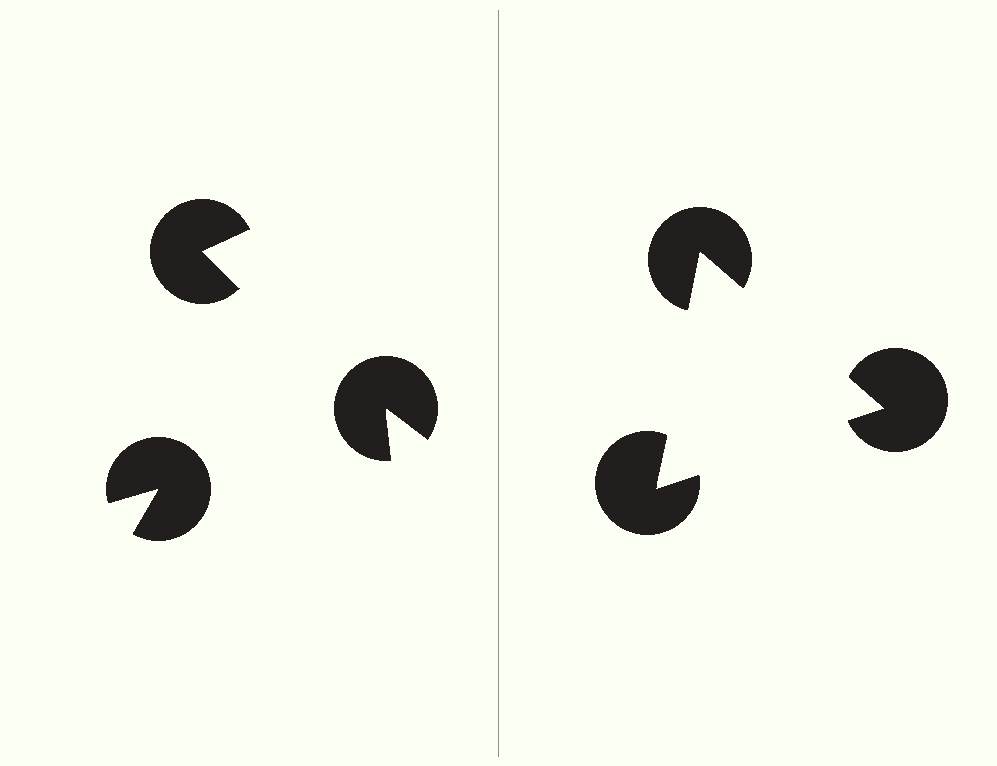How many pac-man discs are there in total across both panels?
6 — 3 on each side.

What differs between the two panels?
The pac-man discs are positioned identically on both sides; only the wedge orientations differ. On the right they align to a triangle; on the left they are misaligned.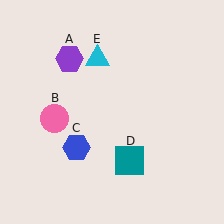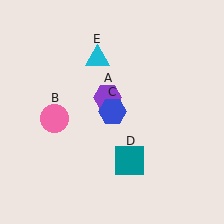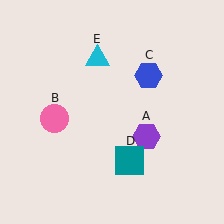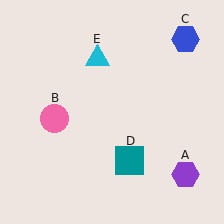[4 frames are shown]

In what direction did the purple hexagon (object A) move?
The purple hexagon (object A) moved down and to the right.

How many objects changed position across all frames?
2 objects changed position: purple hexagon (object A), blue hexagon (object C).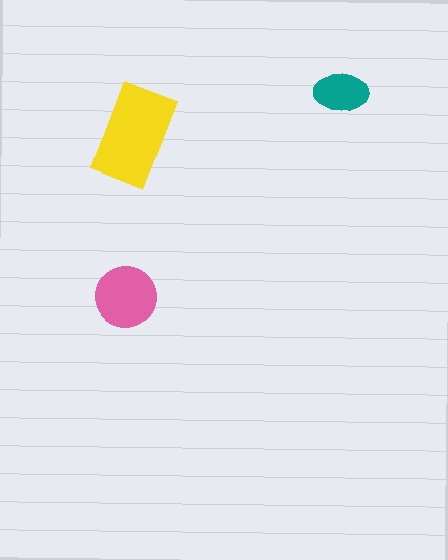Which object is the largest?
The yellow rectangle.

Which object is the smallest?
The teal ellipse.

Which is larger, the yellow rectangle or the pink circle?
The yellow rectangle.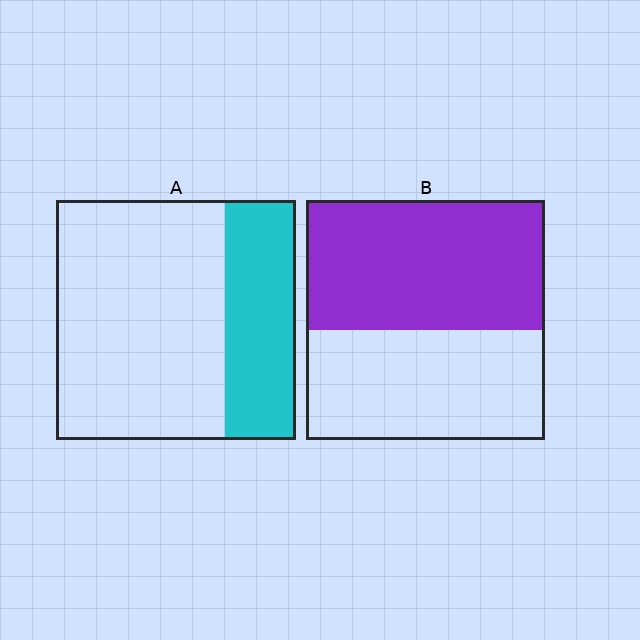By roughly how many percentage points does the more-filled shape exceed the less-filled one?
By roughly 25 percentage points (B over A).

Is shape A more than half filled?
No.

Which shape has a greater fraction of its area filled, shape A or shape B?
Shape B.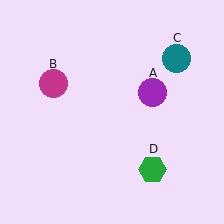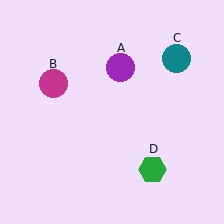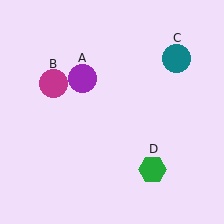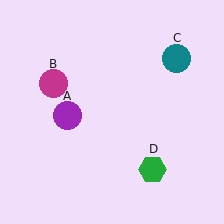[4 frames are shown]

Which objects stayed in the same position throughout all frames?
Magenta circle (object B) and teal circle (object C) and green hexagon (object D) remained stationary.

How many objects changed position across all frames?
1 object changed position: purple circle (object A).